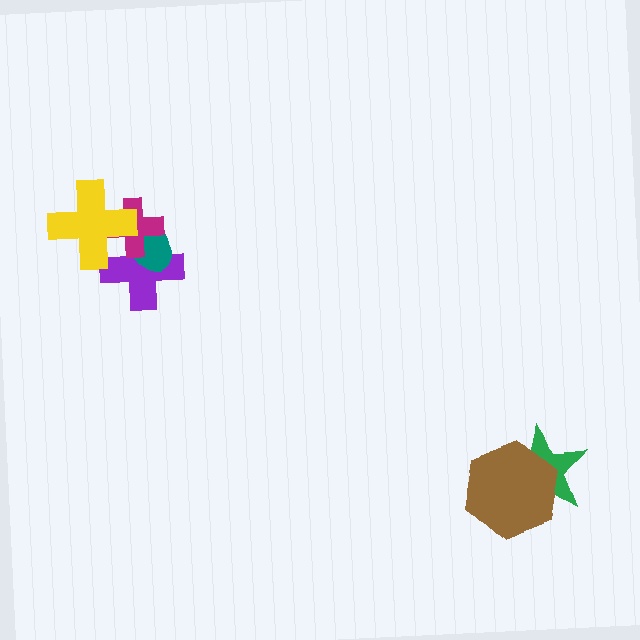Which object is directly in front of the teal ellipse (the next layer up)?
The magenta cross is directly in front of the teal ellipse.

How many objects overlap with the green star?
1 object overlaps with the green star.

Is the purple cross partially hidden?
Yes, it is partially covered by another shape.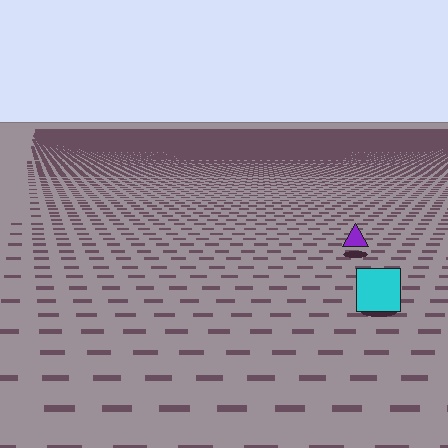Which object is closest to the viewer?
The cyan square is closest. The texture marks near it are larger and more spread out.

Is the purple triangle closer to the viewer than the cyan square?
No. The cyan square is closer — you can tell from the texture gradient: the ground texture is coarser near it.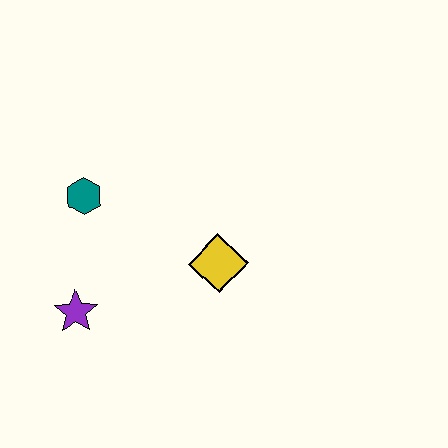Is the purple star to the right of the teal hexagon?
No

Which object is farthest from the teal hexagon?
The yellow diamond is farthest from the teal hexagon.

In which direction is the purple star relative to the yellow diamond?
The purple star is to the left of the yellow diamond.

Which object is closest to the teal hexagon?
The purple star is closest to the teal hexagon.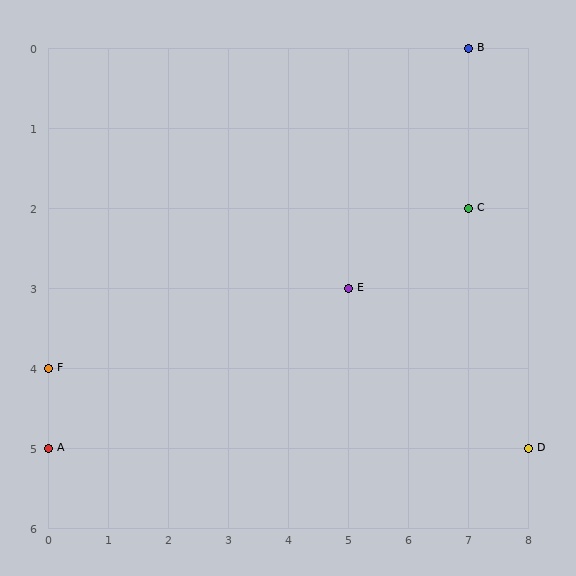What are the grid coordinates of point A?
Point A is at grid coordinates (0, 5).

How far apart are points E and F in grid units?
Points E and F are 5 columns and 1 row apart (about 5.1 grid units diagonally).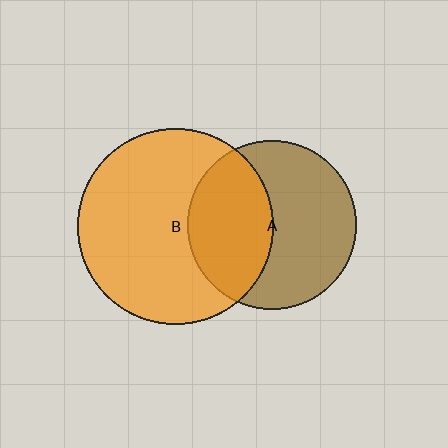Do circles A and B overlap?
Yes.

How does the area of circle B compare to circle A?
Approximately 1.3 times.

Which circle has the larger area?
Circle B (orange).